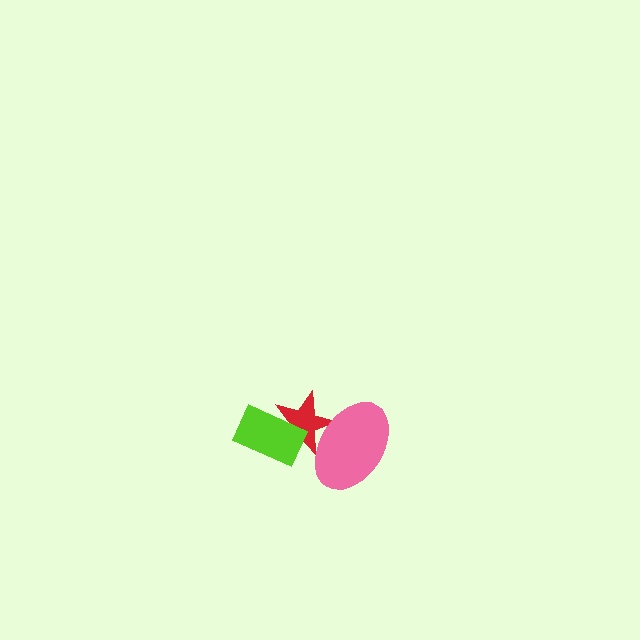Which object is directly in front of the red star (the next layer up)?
The pink ellipse is directly in front of the red star.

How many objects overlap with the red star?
2 objects overlap with the red star.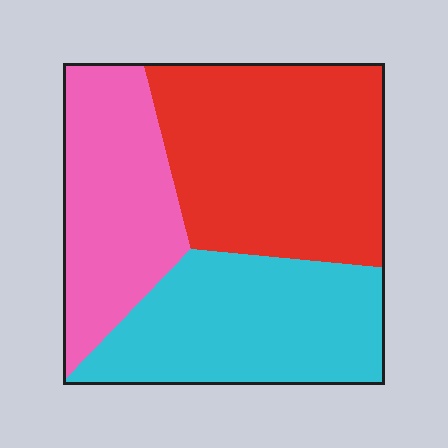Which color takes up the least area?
Pink, at roughly 25%.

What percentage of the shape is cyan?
Cyan covers about 30% of the shape.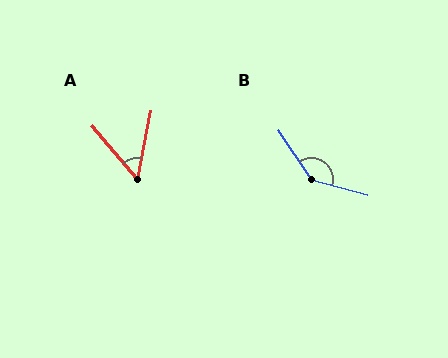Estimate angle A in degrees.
Approximately 51 degrees.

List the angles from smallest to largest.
A (51°), B (139°).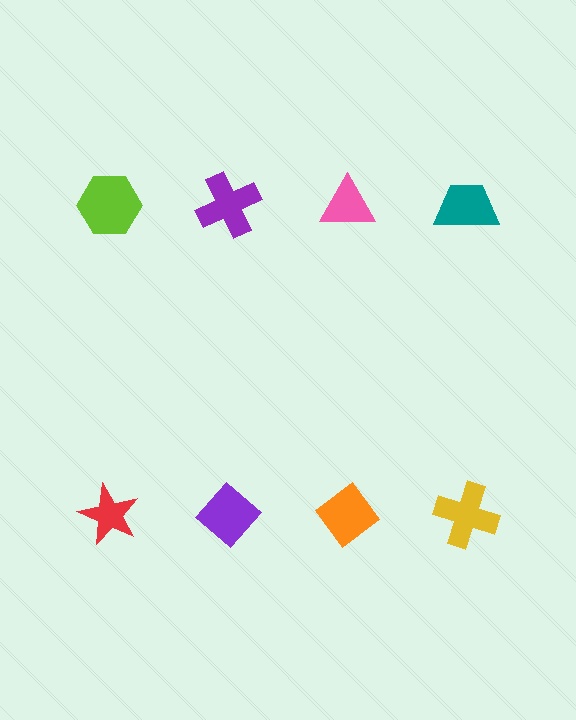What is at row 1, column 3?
A pink triangle.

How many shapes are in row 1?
4 shapes.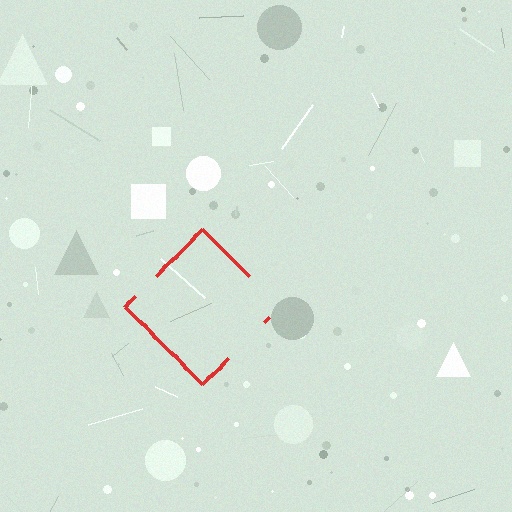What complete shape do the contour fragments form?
The contour fragments form a diamond.